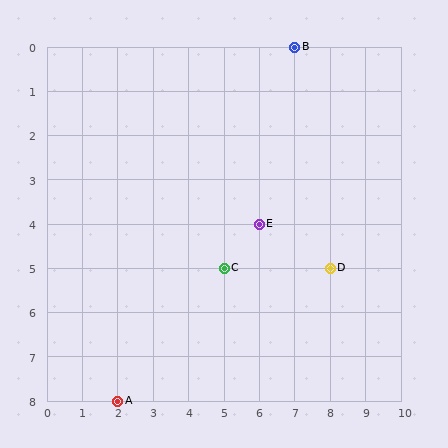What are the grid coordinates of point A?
Point A is at grid coordinates (2, 8).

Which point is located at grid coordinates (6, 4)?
Point E is at (6, 4).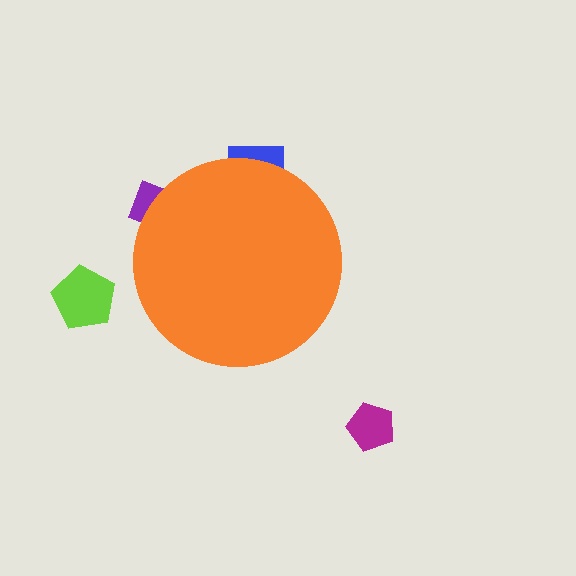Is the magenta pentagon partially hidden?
No, the magenta pentagon is fully visible.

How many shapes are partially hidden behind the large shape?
2 shapes are partially hidden.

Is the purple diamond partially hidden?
Yes, the purple diamond is partially hidden behind the orange circle.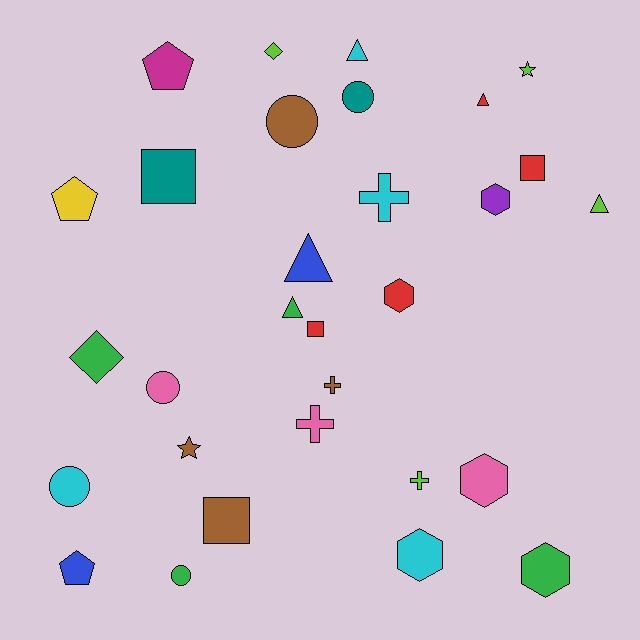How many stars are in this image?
There are 2 stars.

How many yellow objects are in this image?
There is 1 yellow object.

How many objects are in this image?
There are 30 objects.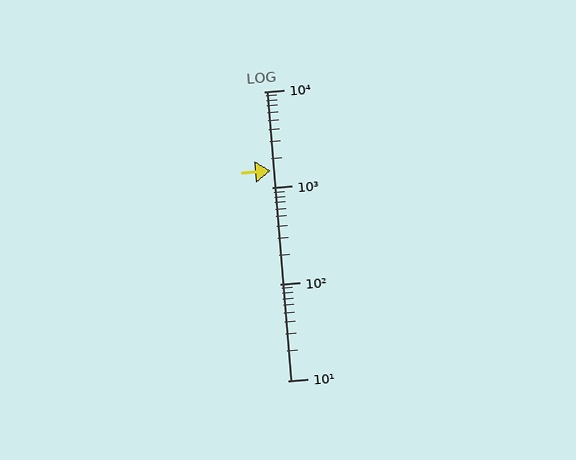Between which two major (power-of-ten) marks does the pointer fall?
The pointer is between 1000 and 10000.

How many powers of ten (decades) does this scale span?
The scale spans 3 decades, from 10 to 10000.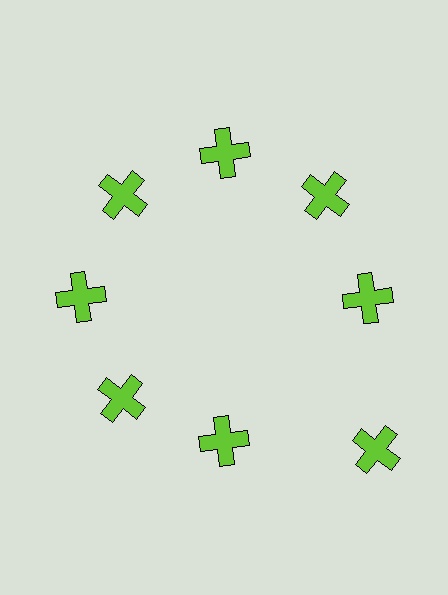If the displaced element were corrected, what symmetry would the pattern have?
It would have 8-fold rotational symmetry — the pattern would map onto itself every 45 degrees.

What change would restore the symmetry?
The symmetry would be restored by moving it inward, back onto the ring so that all 8 crosses sit at equal angles and equal distance from the center.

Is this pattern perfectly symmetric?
No. The 8 lime crosses are arranged in a ring, but one element near the 4 o'clock position is pushed outward from the center, breaking the 8-fold rotational symmetry.